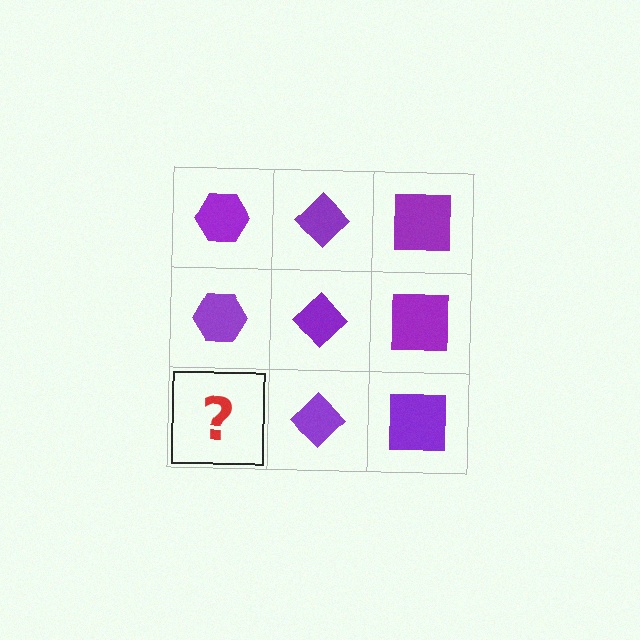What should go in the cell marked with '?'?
The missing cell should contain a purple hexagon.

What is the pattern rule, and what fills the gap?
The rule is that each column has a consistent shape. The gap should be filled with a purple hexagon.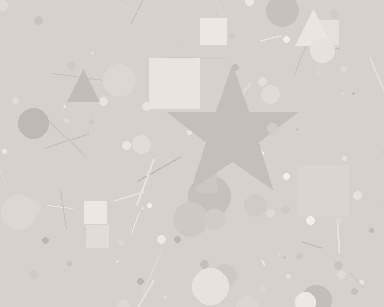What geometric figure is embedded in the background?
A star is embedded in the background.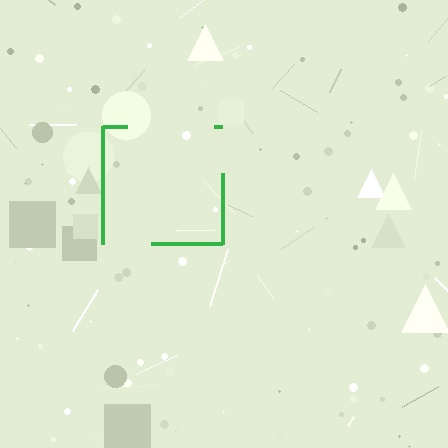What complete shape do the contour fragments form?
The contour fragments form a square.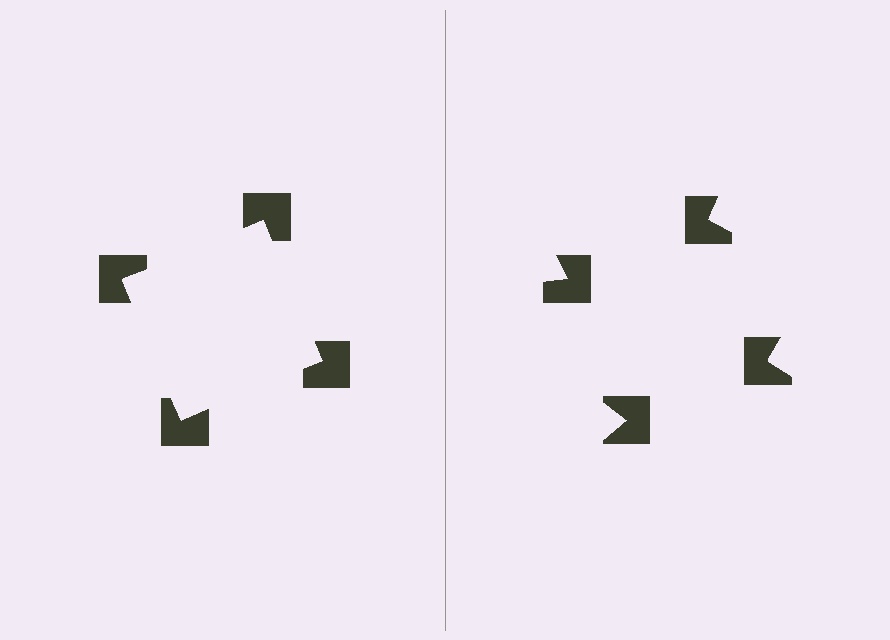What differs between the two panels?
The notched squares are positioned identically on both sides; only the wedge orientations differ. On the left they align to a square; on the right they are misaligned.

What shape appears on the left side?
An illusory square.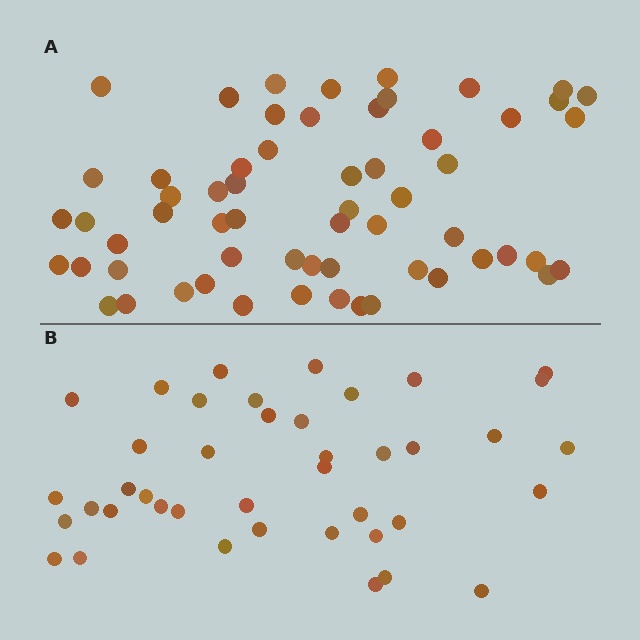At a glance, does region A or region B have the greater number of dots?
Region A (the top region) has more dots.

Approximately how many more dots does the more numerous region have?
Region A has approximately 20 more dots than region B.